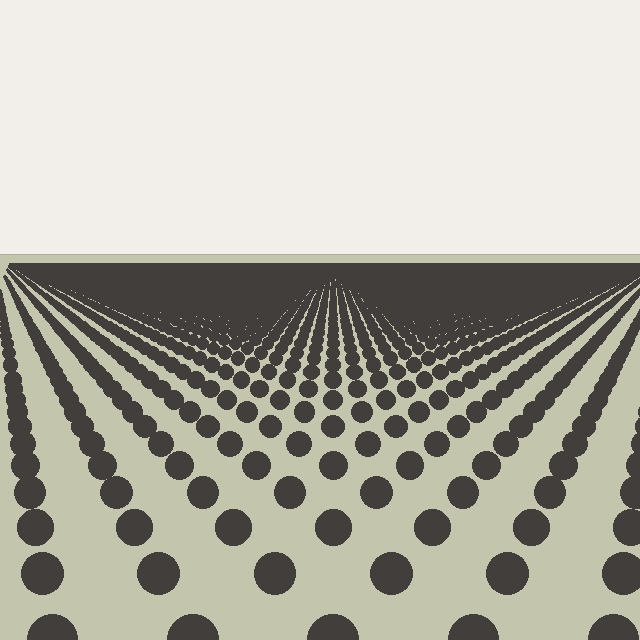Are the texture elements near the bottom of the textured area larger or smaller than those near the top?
Larger. Near the bottom, elements are closer to the viewer and appear at a bigger on-screen size.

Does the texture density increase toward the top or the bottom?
Density increases toward the top.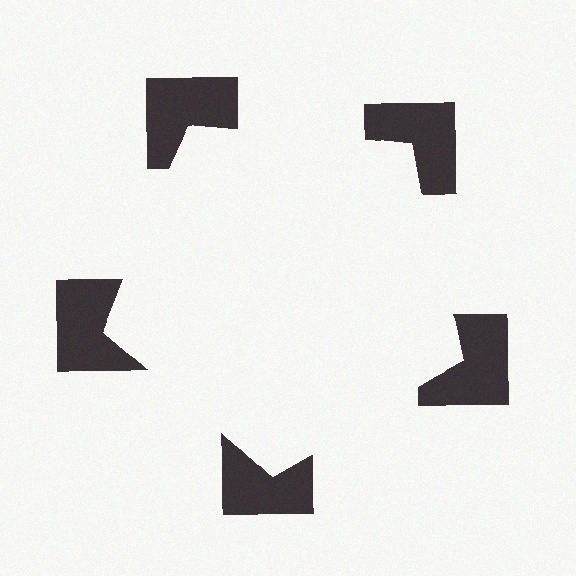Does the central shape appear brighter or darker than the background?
It typically appears slightly brighter than the background, even though no actual brightness change is drawn.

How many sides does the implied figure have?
5 sides.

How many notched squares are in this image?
There are 5 — one at each vertex of the illusory pentagon.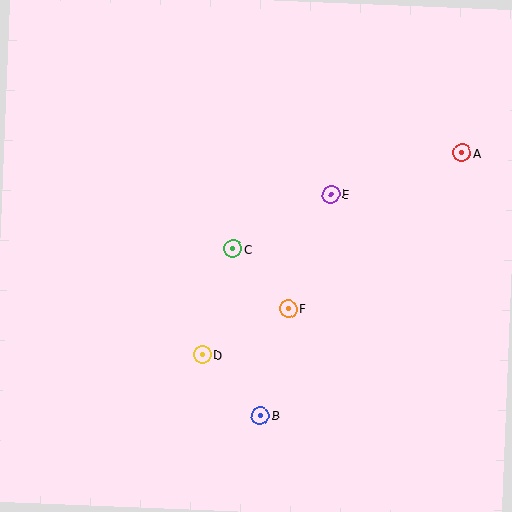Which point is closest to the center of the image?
Point C at (233, 249) is closest to the center.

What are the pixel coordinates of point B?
Point B is at (261, 416).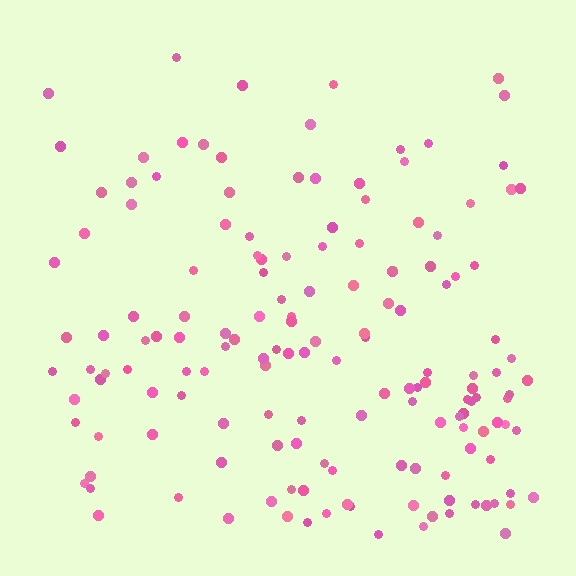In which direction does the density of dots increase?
From top to bottom, with the bottom side densest.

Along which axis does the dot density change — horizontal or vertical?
Vertical.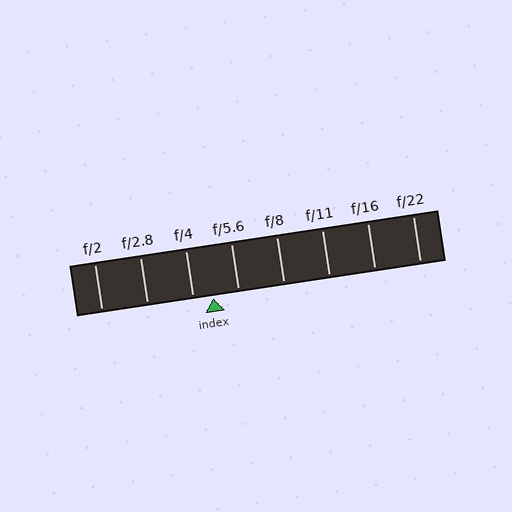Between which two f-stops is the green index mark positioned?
The index mark is between f/4 and f/5.6.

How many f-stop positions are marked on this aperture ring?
There are 8 f-stop positions marked.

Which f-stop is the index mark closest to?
The index mark is closest to f/4.